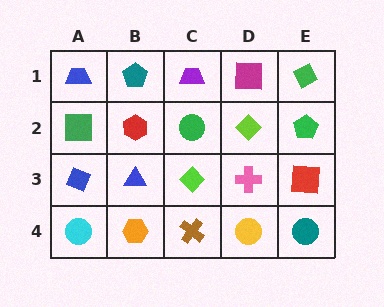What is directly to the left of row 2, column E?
A lime diamond.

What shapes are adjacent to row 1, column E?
A green pentagon (row 2, column E), a magenta square (row 1, column D).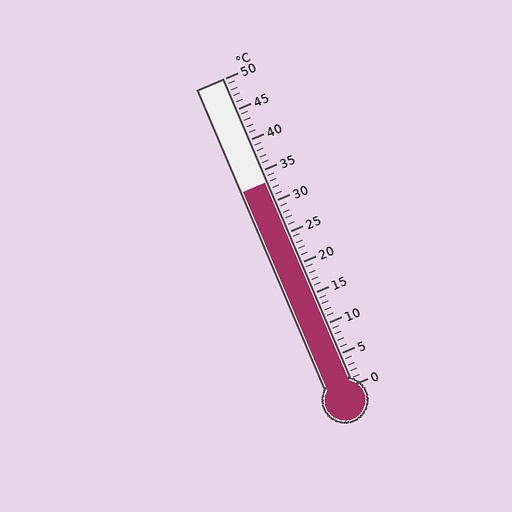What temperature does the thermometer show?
The thermometer shows approximately 33°C.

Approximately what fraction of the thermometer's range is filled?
The thermometer is filled to approximately 65% of its range.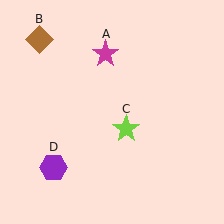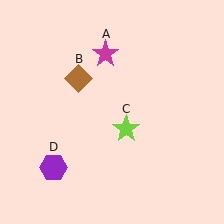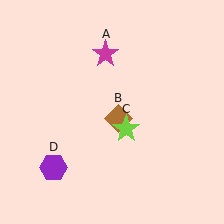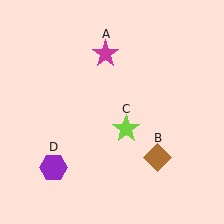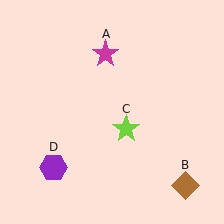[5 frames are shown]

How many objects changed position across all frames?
1 object changed position: brown diamond (object B).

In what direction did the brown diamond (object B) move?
The brown diamond (object B) moved down and to the right.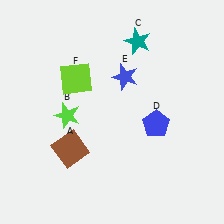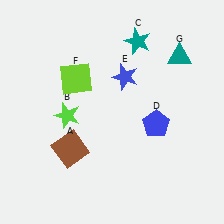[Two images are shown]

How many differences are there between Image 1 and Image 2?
There is 1 difference between the two images.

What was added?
A teal triangle (G) was added in Image 2.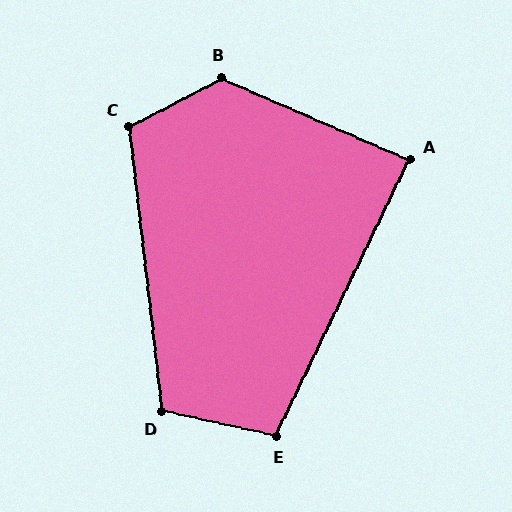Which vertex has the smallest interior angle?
A, at approximately 88 degrees.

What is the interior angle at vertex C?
Approximately 111 degrees (obtuse).